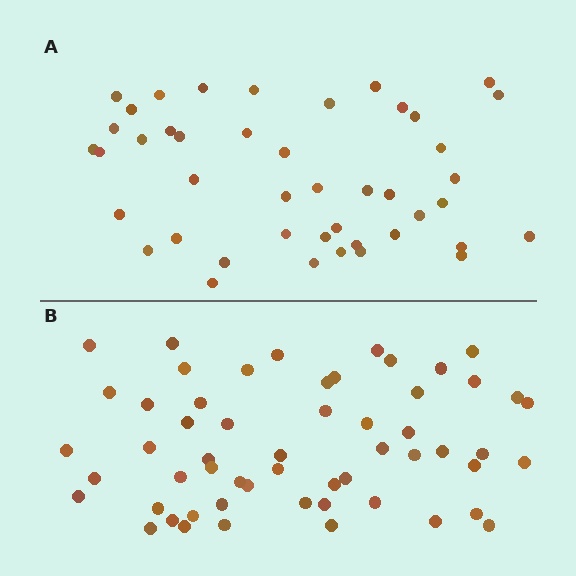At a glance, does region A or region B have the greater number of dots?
Region B (the bottom region) has more dots.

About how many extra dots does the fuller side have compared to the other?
Region B has roughly 12 or so more dots than region A.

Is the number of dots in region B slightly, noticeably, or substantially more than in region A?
Region B has noticeably more, but not dramatically so. The ratio is roughly 1.3 to 1.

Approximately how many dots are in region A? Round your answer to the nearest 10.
About 40 dots. (The exact count is 44, which rounds to 40.)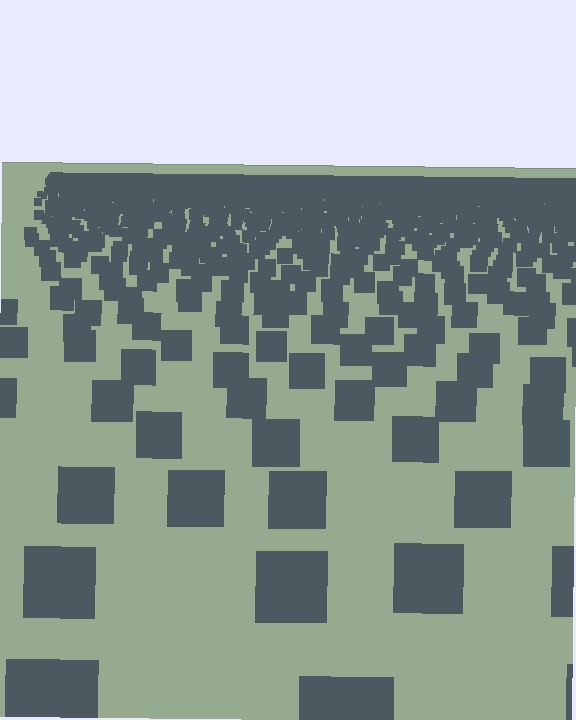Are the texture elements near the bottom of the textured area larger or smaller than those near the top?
Larger. Near the bottom, elements are closer to the viewer and appear at a bigger on-screen size.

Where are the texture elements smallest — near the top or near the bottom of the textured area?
Near the top.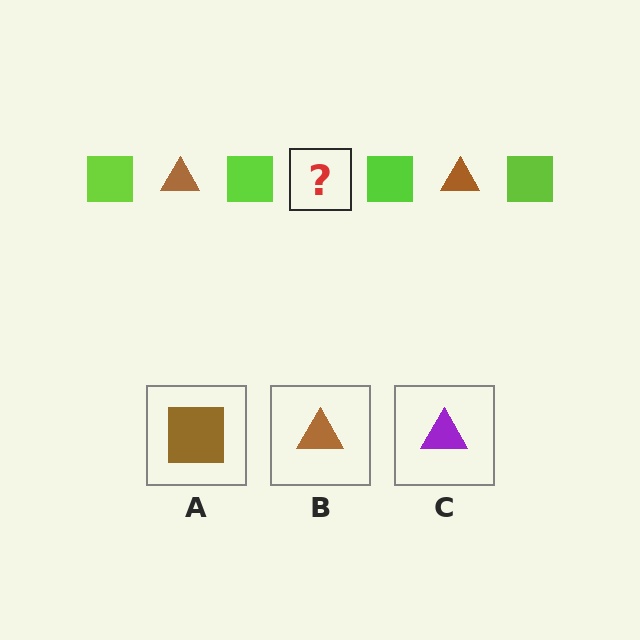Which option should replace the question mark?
Option B.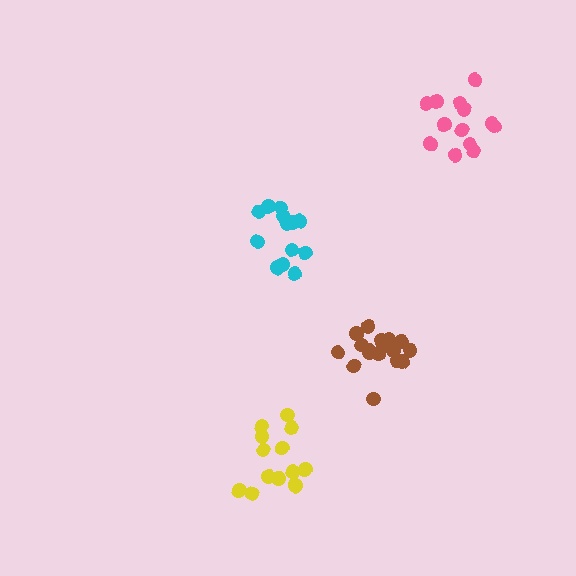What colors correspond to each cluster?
The clusters are colored: pink, cyan, brown, yellow.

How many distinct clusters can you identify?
There are 4 distinct clusters.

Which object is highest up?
The pink cluster is topmost.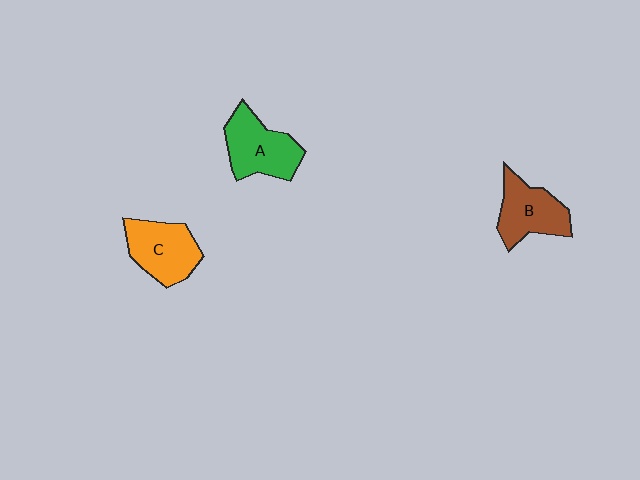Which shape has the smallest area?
Shape B (brown).